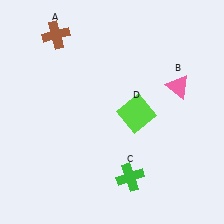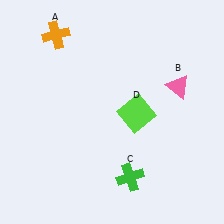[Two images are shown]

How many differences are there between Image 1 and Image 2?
There is 1 difference between the two images.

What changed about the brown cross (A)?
In Image 1, A is brown. In Image 2, it changed to orange.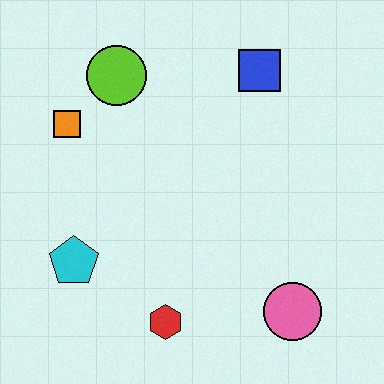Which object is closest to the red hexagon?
The cyan pentagon is closest to the red hexagon.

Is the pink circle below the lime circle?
Yes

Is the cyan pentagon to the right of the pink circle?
No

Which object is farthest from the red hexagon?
The blue square is farthest from the red hexagon.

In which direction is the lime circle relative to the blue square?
The lime circle is to the left of the blue square.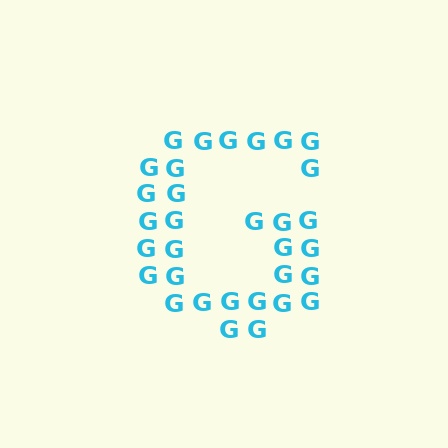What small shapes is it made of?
It is made of small letter G's.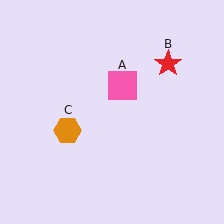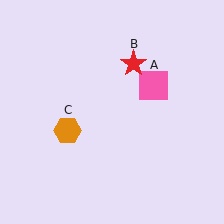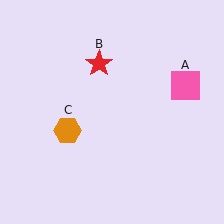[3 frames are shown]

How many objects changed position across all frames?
2 objects changed position: pink square (object A), red star (object B).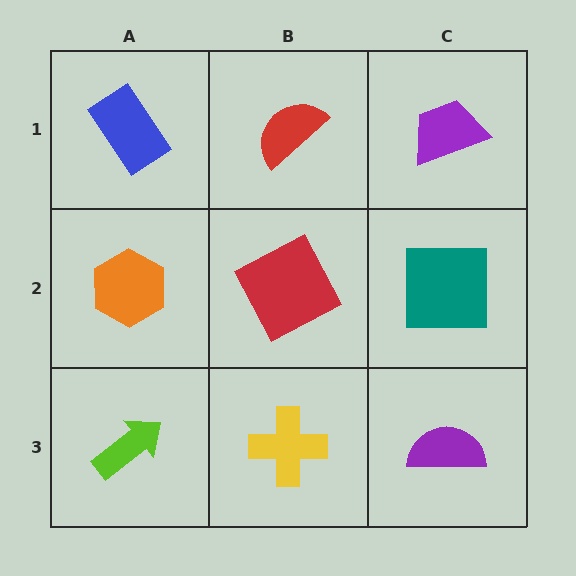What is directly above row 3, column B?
A red square.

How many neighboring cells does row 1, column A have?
2.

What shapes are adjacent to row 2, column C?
A purple trapezoid (row 1, column C), a purple semicircle (row 3, column C), a red square (row 2, column B).